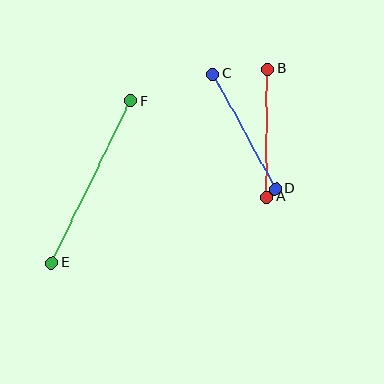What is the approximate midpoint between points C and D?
The midpoint is at approximately (244, 131) pixels.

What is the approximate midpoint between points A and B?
The midpoint is at approximately (267, 133) pixels.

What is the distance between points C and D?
The distance is approximately 130 pixels.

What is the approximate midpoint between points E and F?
The midpoint is at approximately (91, 182) pixels.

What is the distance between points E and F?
The distance is approximately 180 pixels.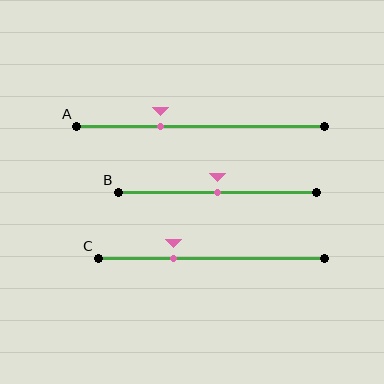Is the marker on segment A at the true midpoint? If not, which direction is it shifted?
No, the marker on segment A is shifted to the left by about 16% of the segment length.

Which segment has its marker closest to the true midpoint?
Segment B has its marker closest to the true midpoint.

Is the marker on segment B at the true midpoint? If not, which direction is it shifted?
Yes, the marker on segment B is at the true midpoint.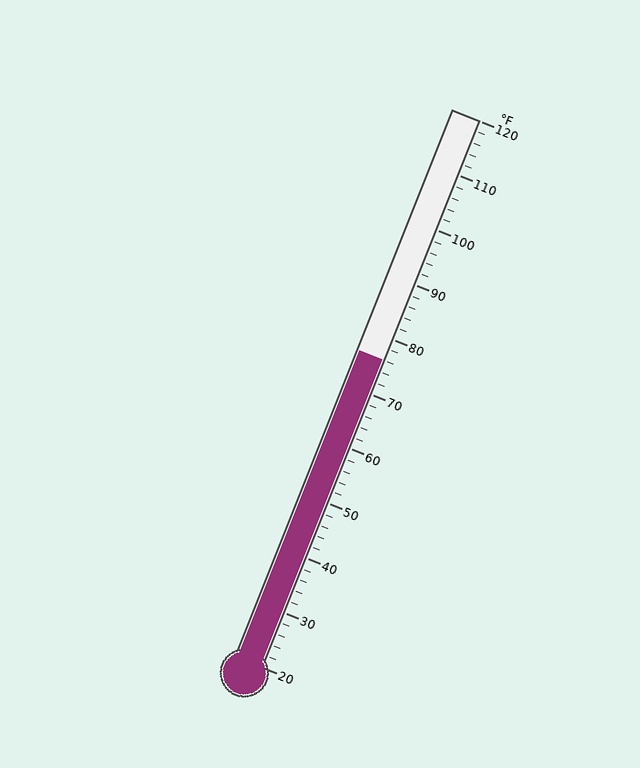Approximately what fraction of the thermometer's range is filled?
The thermometer is filled to approximately 55% of its range.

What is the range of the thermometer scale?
The thermometer scale ranges from 20°F to 120°F.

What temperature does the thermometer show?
The thermometer shows approximately 76°F.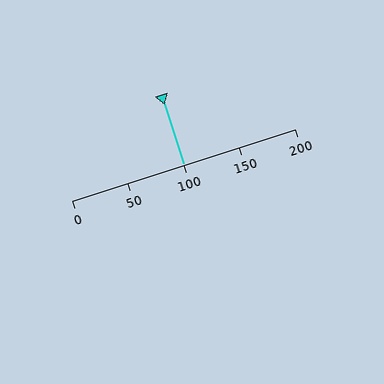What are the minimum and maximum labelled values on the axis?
The axis runs from 0 to 200.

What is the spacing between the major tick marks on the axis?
The major ticks are spaced 50 apart.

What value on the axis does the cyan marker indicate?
The marker indicates approximately 100.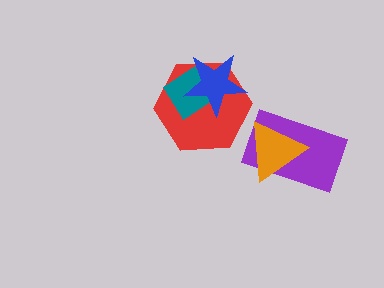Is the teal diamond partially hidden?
Yes, it is partially covered by another shape.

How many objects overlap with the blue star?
2 objects overlap with the blue star.